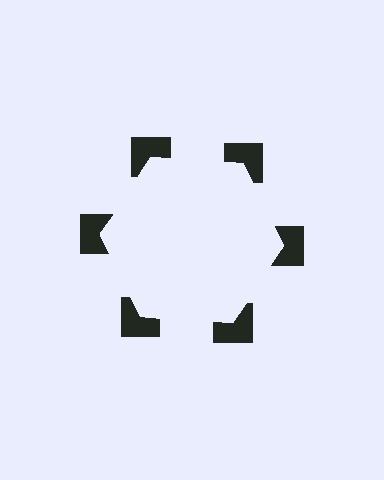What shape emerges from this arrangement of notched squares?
An illusory hexagon — its edges are inferred from the aligned wedge cuts in the notched squares, not physically drawn.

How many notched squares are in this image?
There are 6 — one at each vertex of the illusory hexagon.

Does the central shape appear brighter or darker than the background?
It typically appears slightly brighter than the background, even though no actual brightness change is drawn.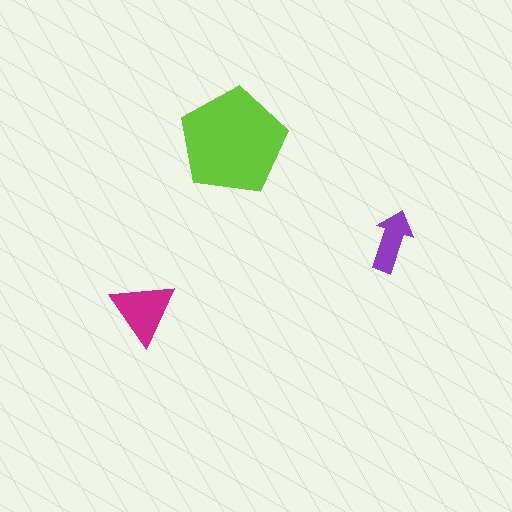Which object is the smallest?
The purple arrow.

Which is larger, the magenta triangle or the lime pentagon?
The lime pentagon.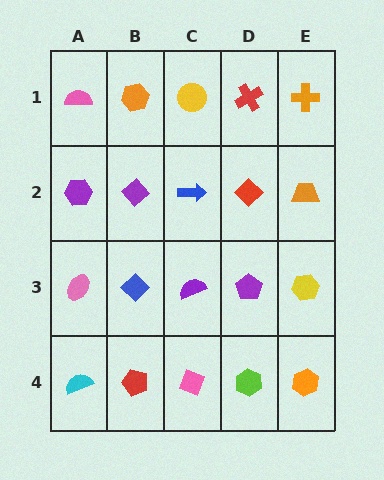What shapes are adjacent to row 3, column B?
A purple diamond (row 2, column B), a red pentagon (row 4, column B), a pink ellipse (row 3, column A), a purple semicircle (row 3, column C).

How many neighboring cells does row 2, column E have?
3.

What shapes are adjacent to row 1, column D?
A red diamond (row 2, column D), a yellow circle (row 1, column C), an orange cross (row 1, column E).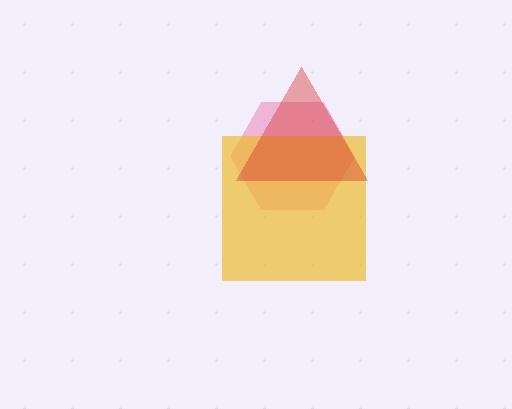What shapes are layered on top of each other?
The layered shapes are: a pink hexagon, a yellow square, a red triangle.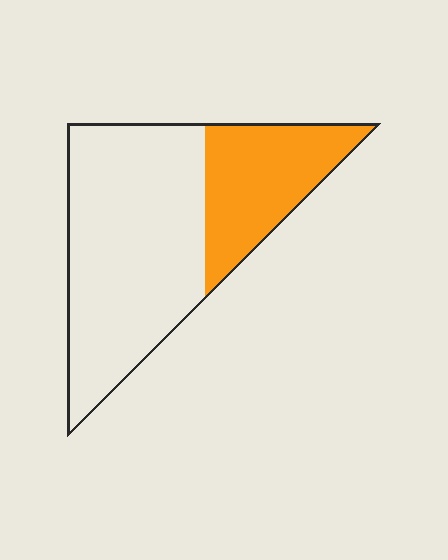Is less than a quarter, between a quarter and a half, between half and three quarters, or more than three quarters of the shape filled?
Between a quarter and a half.